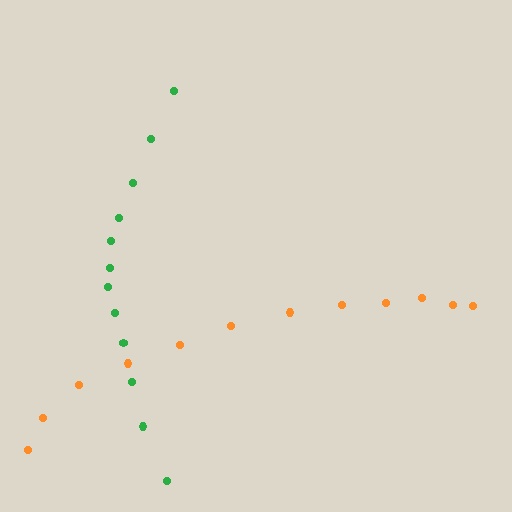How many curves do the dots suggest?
There are 2 distinct paths.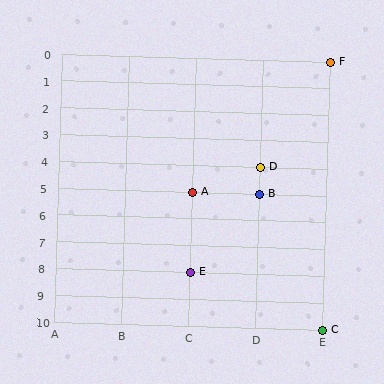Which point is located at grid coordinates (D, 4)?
Point D is at (D, 4).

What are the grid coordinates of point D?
Point D is at grid coordinates (D, 4).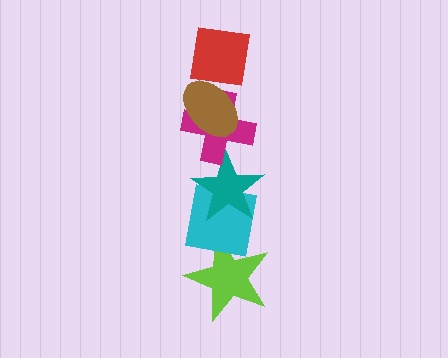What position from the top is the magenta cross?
The magenta cross is 3rd from the top.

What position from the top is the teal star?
The teal star is 4th from the top.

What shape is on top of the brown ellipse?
The red square is on top of the brown ellipse.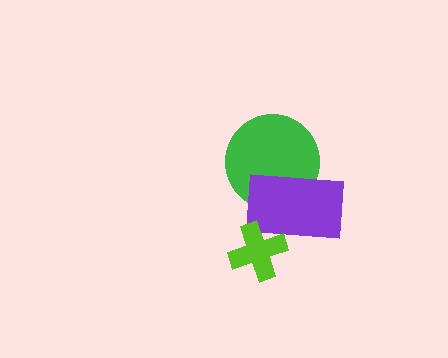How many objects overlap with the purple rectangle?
2 objects overlap with the purple rectangle.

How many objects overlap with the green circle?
1 object overlaps with the green circle.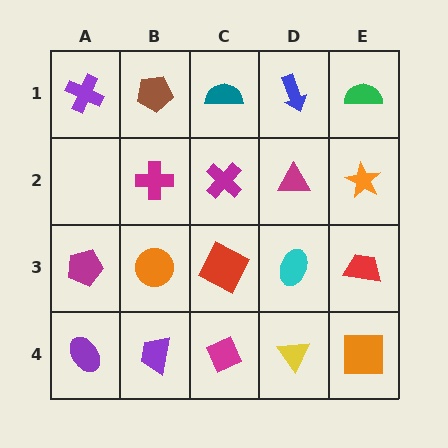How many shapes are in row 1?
5 shapes.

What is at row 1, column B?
A brown pentagon.